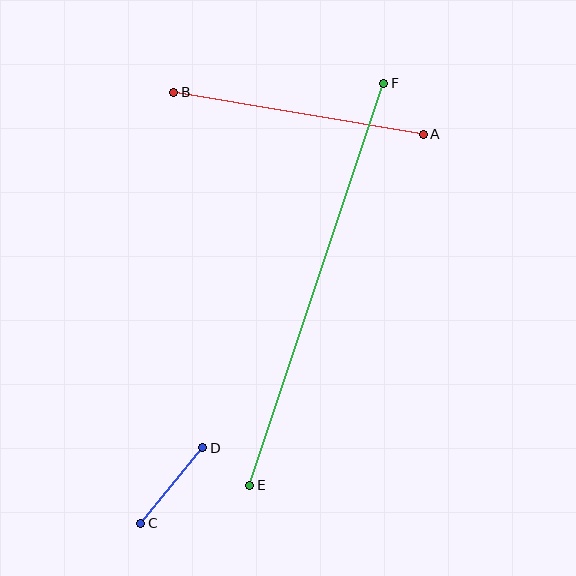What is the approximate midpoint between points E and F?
The midpoint is at approximately (317, 284) pixels.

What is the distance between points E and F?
The distance is approximately 424 pixels.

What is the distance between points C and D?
The distance is approximately 97 pixels.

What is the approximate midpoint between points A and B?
The midpoint is at approximately (298, 113) pixels.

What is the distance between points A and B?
The distance is approximately 253 pixels.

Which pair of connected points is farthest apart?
Points E and F are farthest apart.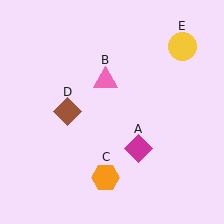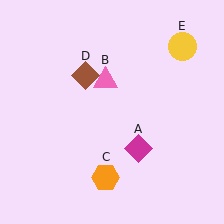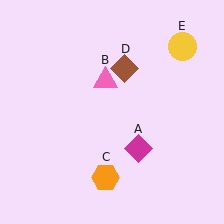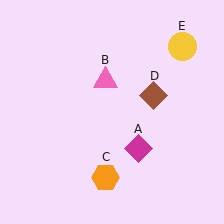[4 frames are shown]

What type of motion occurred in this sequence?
The brown diamond (object D) rotated clockwise around the center of the scene.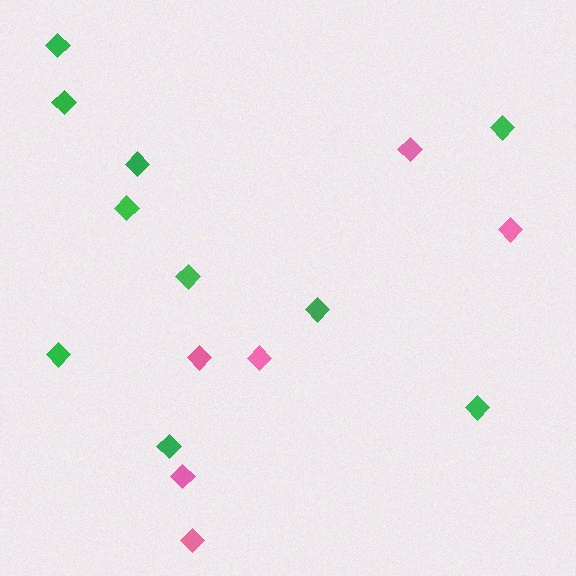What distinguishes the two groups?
There are 2 groups: one group of green diamonds (10) and one group of pink diamonds (6).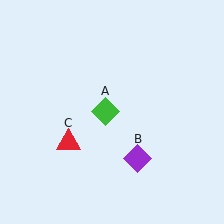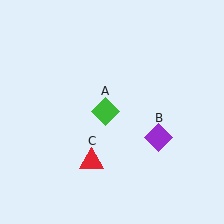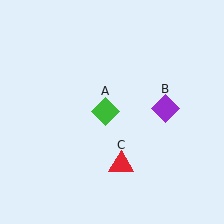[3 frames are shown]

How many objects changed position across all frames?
2 objects changed position: purple diamond (object B), red triangle (object C).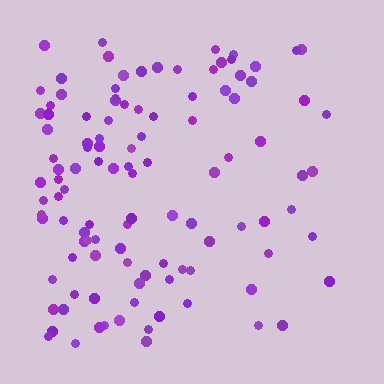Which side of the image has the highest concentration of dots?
The left.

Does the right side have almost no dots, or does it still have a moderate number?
Still a moderate number, just noticeably fewer than the left.